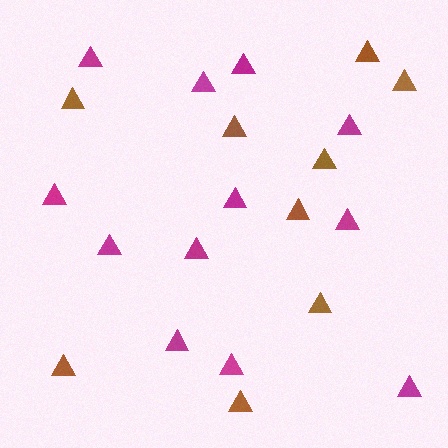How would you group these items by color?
There are 2 groups: one group of magenta triangles (12) and one group of brown triangles (9).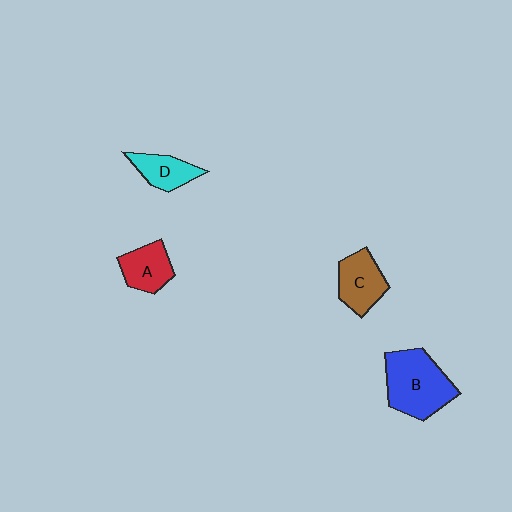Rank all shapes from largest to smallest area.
From largest to smallest: B (blue), C (brown), A (red), D (cyan).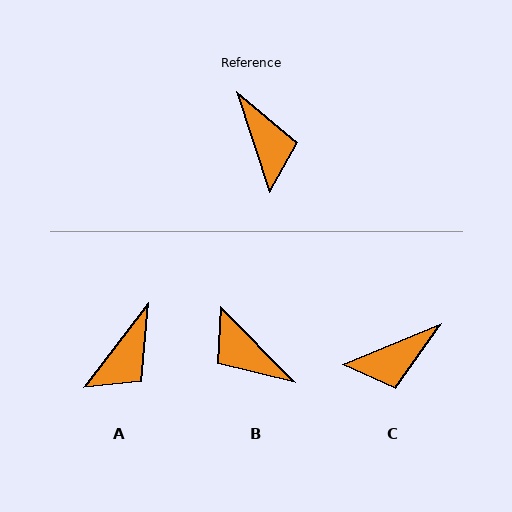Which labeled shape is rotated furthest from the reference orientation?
B, about 154 degrees away.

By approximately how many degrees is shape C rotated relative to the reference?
Approximately 86 degrees clockwise.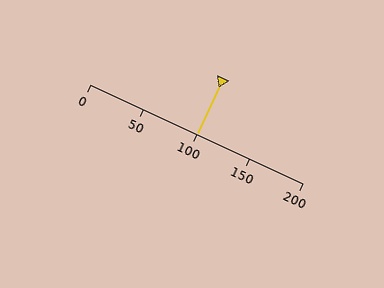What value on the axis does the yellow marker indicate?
The marker indicates approximately 100.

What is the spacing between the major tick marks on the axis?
The major ticks are spaced 50 apart.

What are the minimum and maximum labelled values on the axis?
The axis runs from 0 to 200.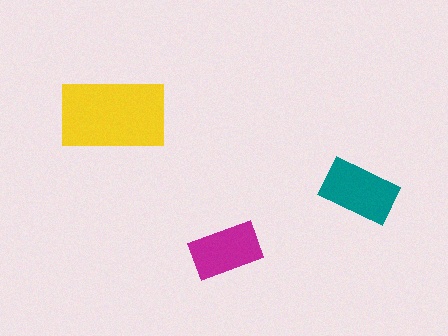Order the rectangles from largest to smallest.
the yellow one, the teal one, the magenta one.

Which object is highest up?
The yellow rectangle is topmost.